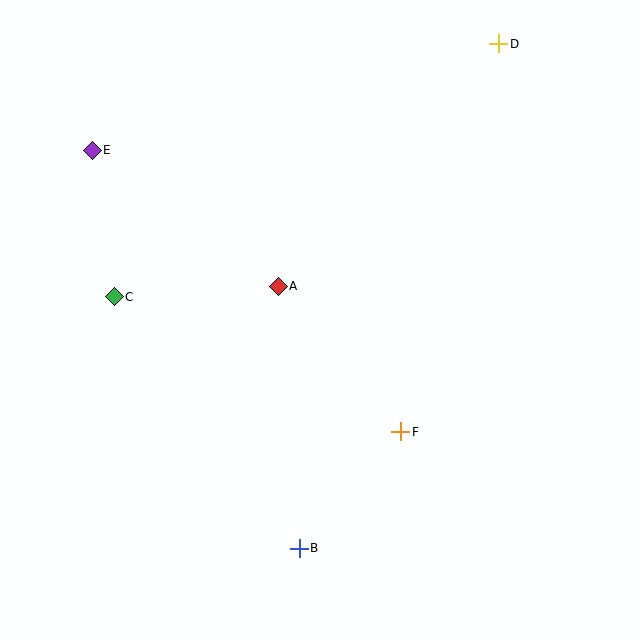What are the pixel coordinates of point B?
Point B is at (299, 548).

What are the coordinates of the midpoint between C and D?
The midpoint between C and D is at (307, 170).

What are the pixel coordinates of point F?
Point F is at (401, 432).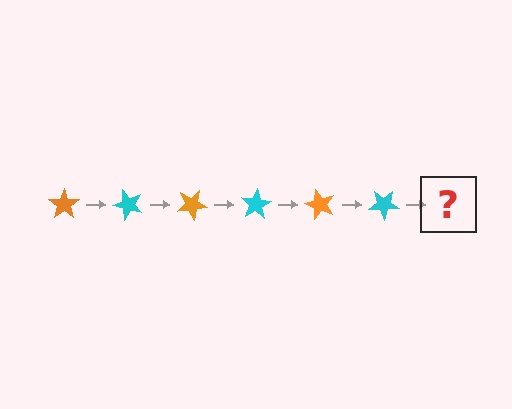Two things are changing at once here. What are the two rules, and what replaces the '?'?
The two rules are that it rotates 50 degrees each step and the color cycles through orange and cyan. The '?' should be an orange star, rotated 300 degrees from the start.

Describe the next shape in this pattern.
It should be an orange star, rotated 300 degrees from the start.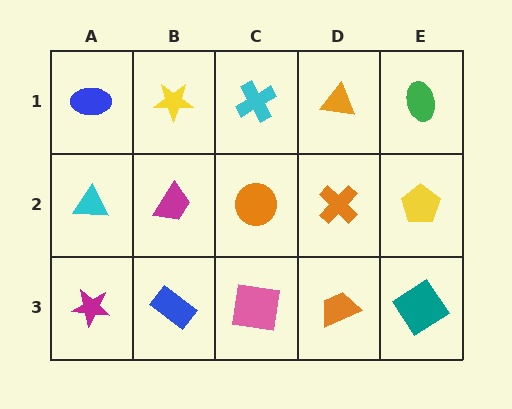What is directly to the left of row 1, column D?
A cyan cross.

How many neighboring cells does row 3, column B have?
3.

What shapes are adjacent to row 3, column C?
An orange circle (row 2, column C), a blue rectangle (row 3, column B), an orange trapezoid (row 3, column D).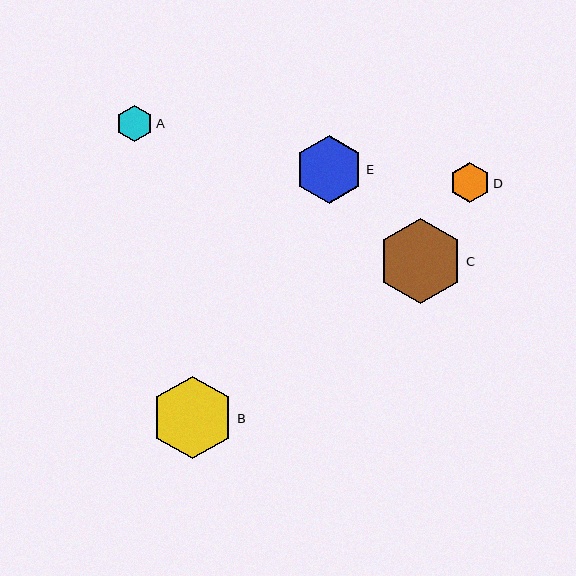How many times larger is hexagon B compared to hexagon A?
Hexagon B is approximately 2.2 times the size of hexagon A.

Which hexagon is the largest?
Hexagon C is the largest with a size of approximately 86 pixels.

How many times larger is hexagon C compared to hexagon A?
Hexagon C is approximately 2.3 times the size of hexagon A.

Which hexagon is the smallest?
Hexagon A is the smallest with a size of approximately 37 pixels.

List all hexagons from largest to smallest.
From largest to smallest: C, B, E, D, A.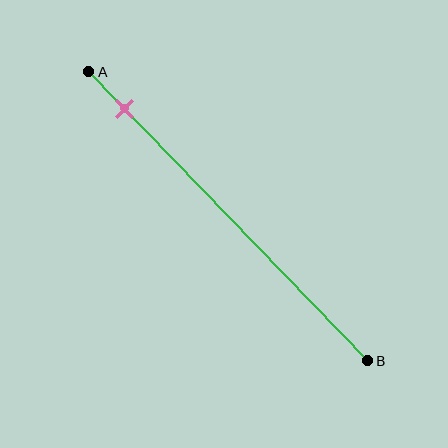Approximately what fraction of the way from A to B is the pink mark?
The pink mark is approximately 15% of the way from A to B.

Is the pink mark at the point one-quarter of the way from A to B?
No, the mark is at about 15% from A, not at the 25% one-quarter point.